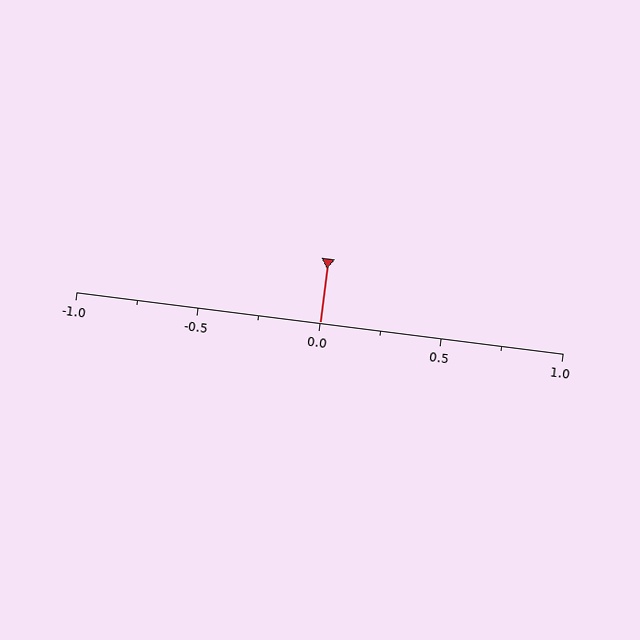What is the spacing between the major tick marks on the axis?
The major ticks are spaced 0.5 apart.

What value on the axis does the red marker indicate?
The marker indicates approximately 0.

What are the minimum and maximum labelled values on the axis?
The axis runs from -1.0 to 1.0.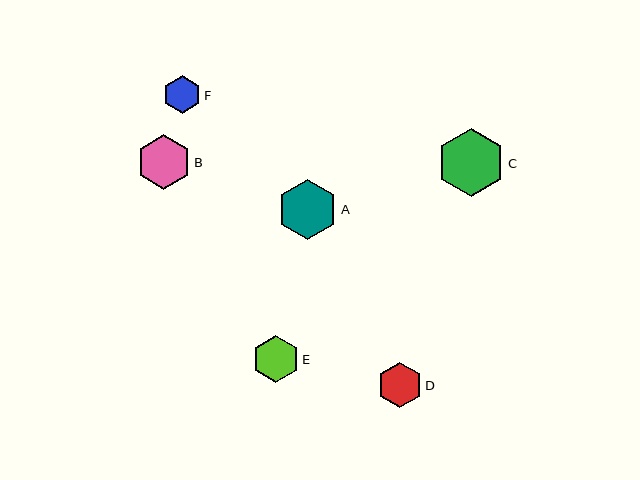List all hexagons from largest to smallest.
From largest to smallest: C, A, B, E, D, F.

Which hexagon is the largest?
Hexagon C is the largest with a size of approximately 68 pixels.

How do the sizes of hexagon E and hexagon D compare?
Hexagon E and hexagon D are approximately the same size.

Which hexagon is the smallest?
Hexagon F is the smallest with a size of approximately 37 pixels.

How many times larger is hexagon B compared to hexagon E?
Hexagon B is approximately 1.2 times the size of hexagon E.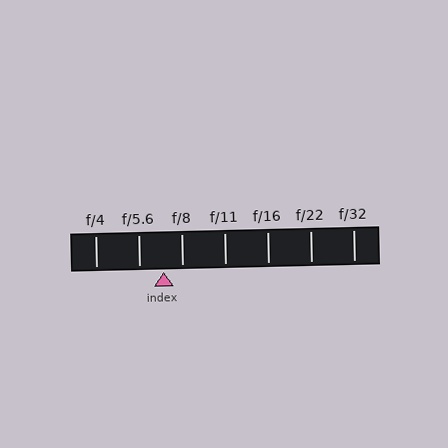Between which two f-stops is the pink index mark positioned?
The index mark is between f/5.6 and f/8.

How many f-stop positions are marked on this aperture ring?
There are 7 f-stop positions marked.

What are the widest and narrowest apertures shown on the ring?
The widest aperture shown is f/4 and the narrowest is f/32.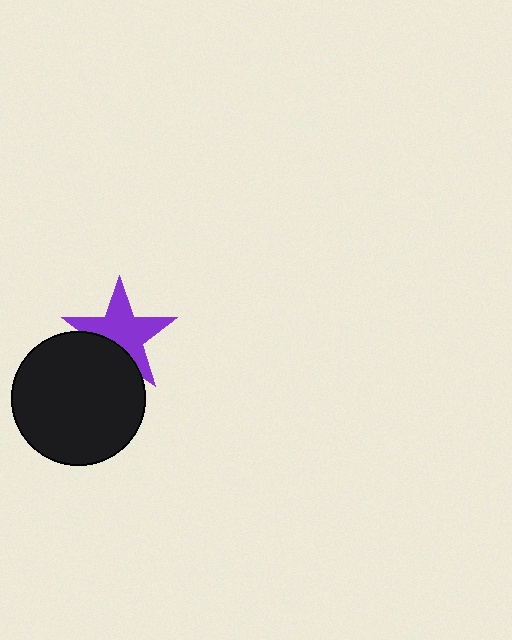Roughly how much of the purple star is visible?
Most of it is visible (roughly 70%).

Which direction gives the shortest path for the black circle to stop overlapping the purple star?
Moving down gives the shortest separation.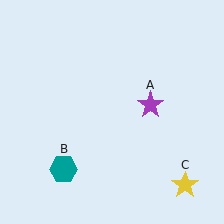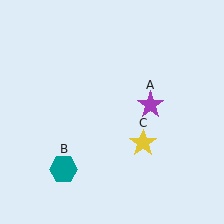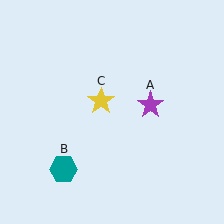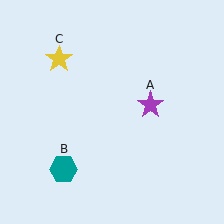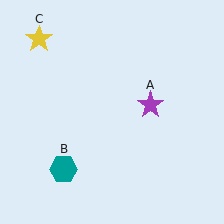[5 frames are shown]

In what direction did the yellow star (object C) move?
The yellow star (object C) moved up and to the left.